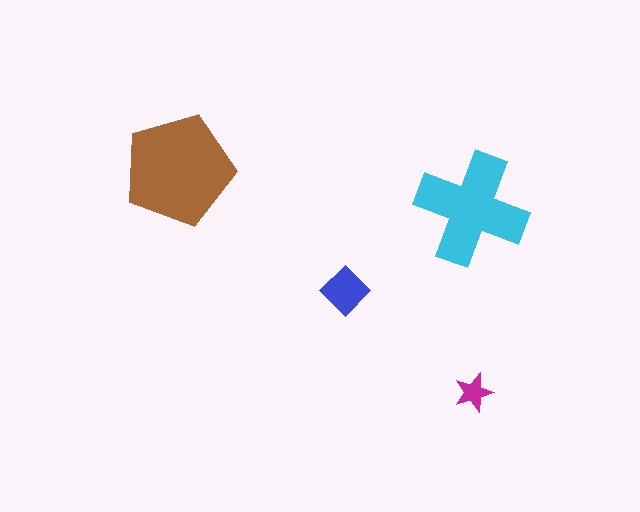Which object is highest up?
The brown pentagon is topmost.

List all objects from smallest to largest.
The magenta star, the blue diamond, the cyan cross, the brown pentagon.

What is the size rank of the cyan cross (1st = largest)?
2nd.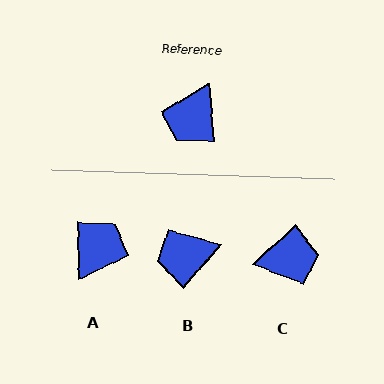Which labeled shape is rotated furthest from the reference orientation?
A, about 176 degrees away.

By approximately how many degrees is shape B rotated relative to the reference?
Approximately 45 degrees clockwise.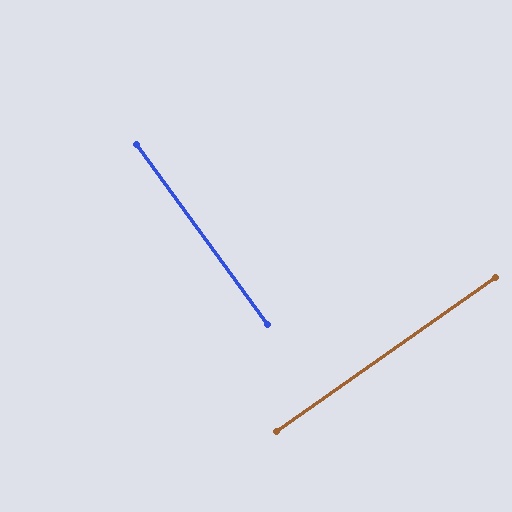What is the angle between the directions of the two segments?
Approximately 89 degrees.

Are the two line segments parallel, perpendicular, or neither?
Perpendicular — they meet at approximately 89°.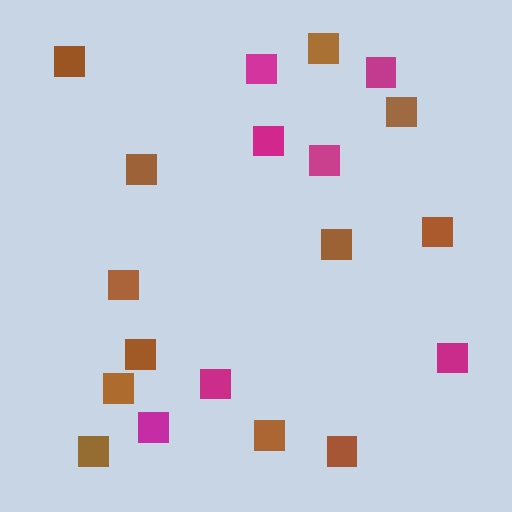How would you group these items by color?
There are 2 groups: one group of magenta squares (7) and one group of brown squares (12).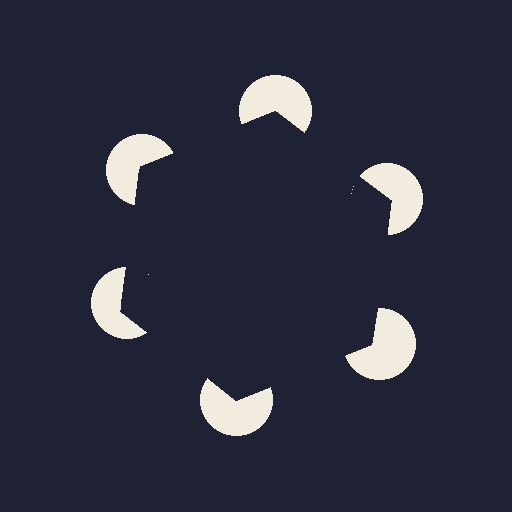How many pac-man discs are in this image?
There are 6 — one at each vertex of the illusory hexagon.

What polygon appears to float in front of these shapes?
An illusory hexagon — its edges are inferred from the aligned wedge cuts in the pac-man discs, not physically drawn.